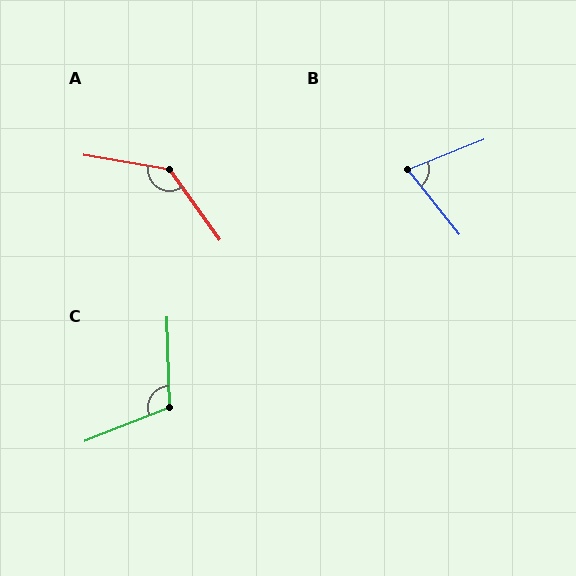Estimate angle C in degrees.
Approximately 110 degrees.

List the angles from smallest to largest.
B (73°), C (110°), A (135°).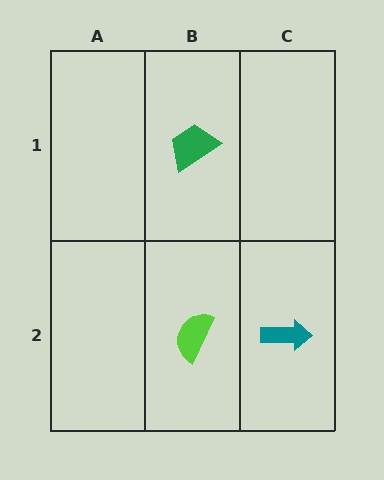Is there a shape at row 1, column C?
No, that cell is empty.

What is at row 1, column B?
A green trapezoid.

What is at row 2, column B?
A lime semicircle.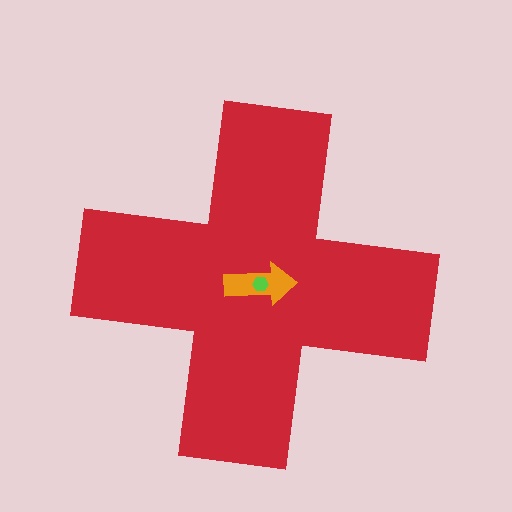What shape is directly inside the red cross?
The orange arrow.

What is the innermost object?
The lime hexagon.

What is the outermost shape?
The red cross.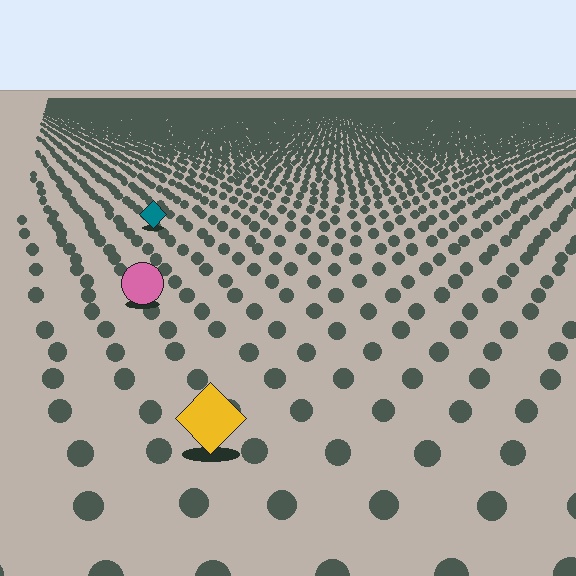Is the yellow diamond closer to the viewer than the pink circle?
Yes. The yellow diamond is closer — you can tell from the texture gradient: the ground texture is coarser near it.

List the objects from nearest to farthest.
From nearest to farthest: the yellow diamond, the pink circle, the teal diamond.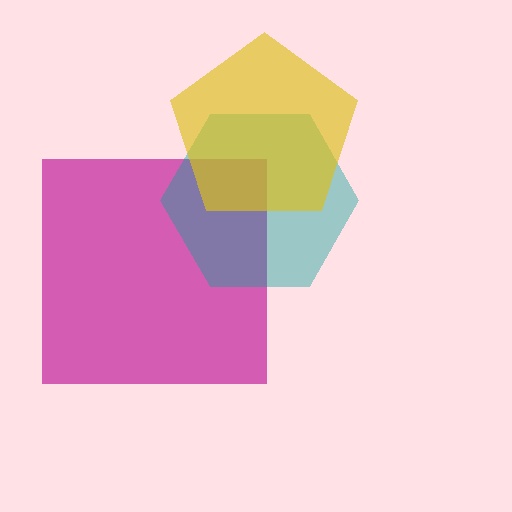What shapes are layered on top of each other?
The layered shapes are: a magenta square, a teal hexagon, a yellow pentagon.